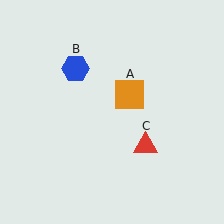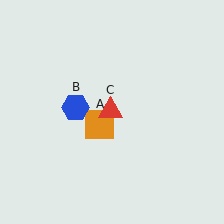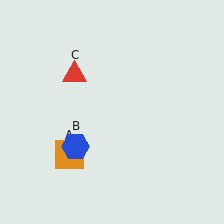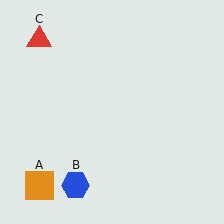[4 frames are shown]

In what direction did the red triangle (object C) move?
The red triangle (object C) moved up and to the left.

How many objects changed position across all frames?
3 objects changed position: orange square (object A), blue hexagon (object B), red triangle (object C).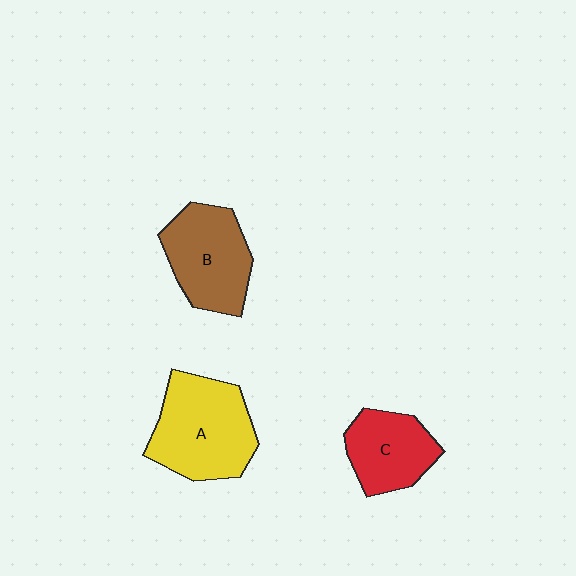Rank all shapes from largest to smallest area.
From largest to smallest: A (yellow), B (brown), C (red).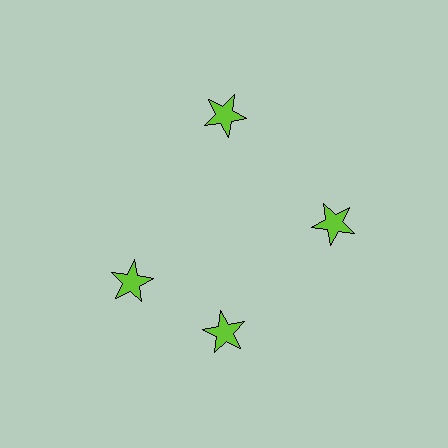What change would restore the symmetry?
The symmetry would be restored by rotating it back into even spacing with its neighbors so that all 4 stars sit at equal angles and equal distance from the center.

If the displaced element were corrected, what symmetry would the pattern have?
It would have 4-fold rotational symmetry — the pattern would map onto itself every 90 degrees.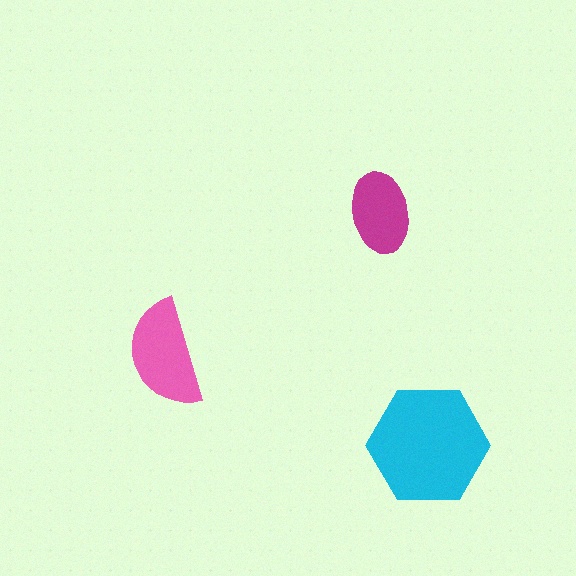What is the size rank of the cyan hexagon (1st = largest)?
1st.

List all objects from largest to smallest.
The cyan hexagon, the pink semicircle, the magenta ellipse.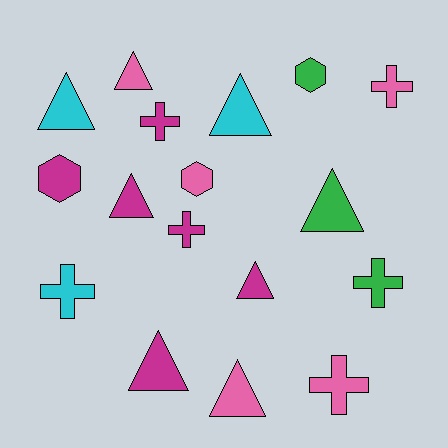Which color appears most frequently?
Magenta, with 6 objects.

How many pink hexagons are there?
There is 1 pink hexagon.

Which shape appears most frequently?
Triangle, with 8 objects.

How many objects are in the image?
There are 17 objects.